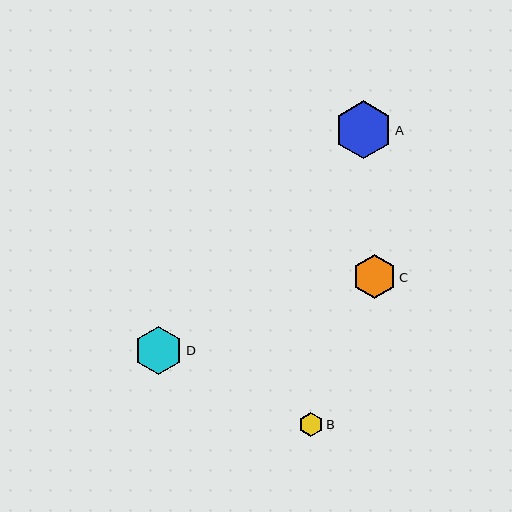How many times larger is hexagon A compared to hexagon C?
Hexagon A is approximately 1.3 times the size of hexagon C.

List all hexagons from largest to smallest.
From largest to smallest: A, D, C, B.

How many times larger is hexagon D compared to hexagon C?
Hexagon D is approximately 1.1 times the size of hexagon C.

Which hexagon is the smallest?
Hexagon B is the smallest with a size of approximately 24 pixels.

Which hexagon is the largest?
Hexagon A is the largest with a size of approximately 58 pixels.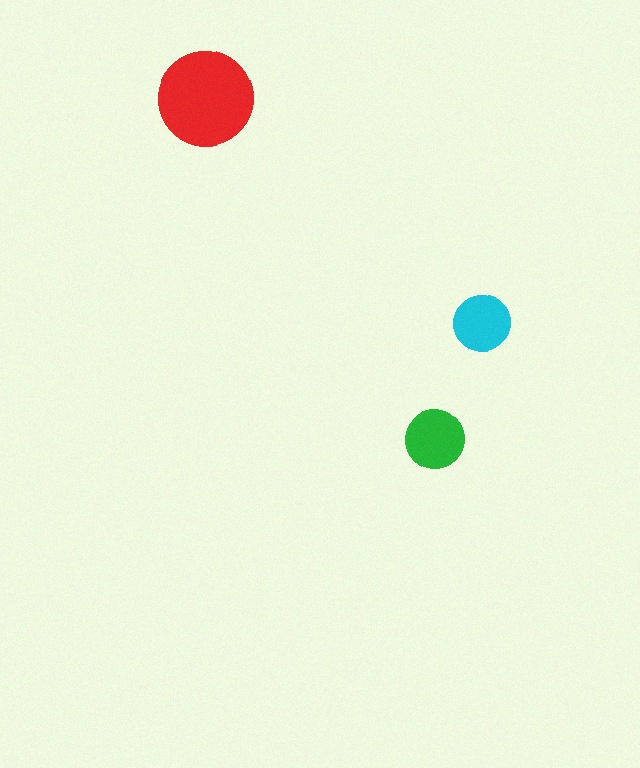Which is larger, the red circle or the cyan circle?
The red one.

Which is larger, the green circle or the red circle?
The red one.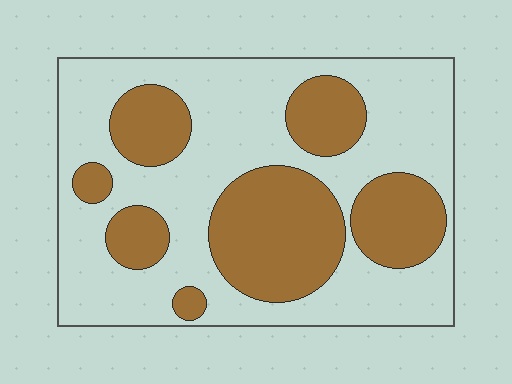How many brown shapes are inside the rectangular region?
7.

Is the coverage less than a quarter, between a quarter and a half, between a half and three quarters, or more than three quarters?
Between a quarter and a half.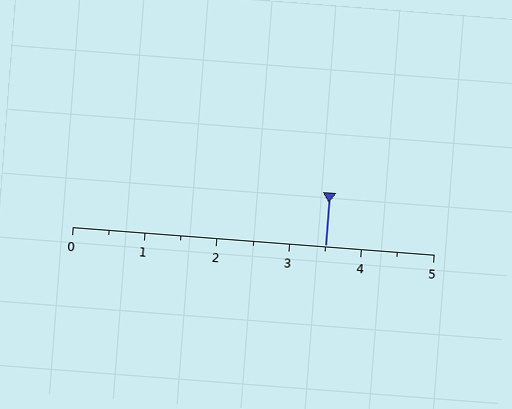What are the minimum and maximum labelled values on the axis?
The axis runs from 0 to 5.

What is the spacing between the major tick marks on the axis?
The major ticks are spaced 1 apart.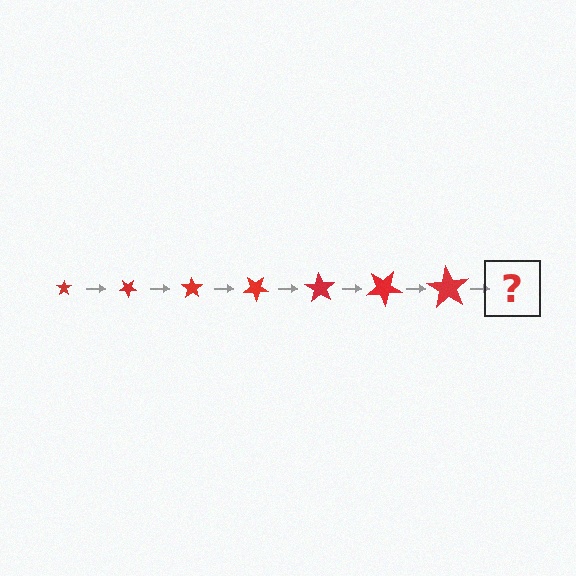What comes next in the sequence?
The next element should be a star, larger than the previous one and rotated 245 degrees from the start.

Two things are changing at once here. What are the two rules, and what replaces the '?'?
The two rules are that the star grows larger each step and it rotates 35 degrees each step. The '?' should be a star, larger than the previous one and rotated 245 degrees from the start.